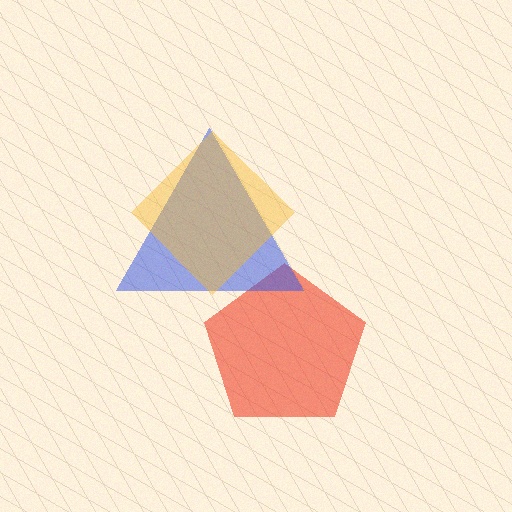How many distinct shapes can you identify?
There are 3 distinct shapes: a red pentagon, a blue triangle, a yellow diamond.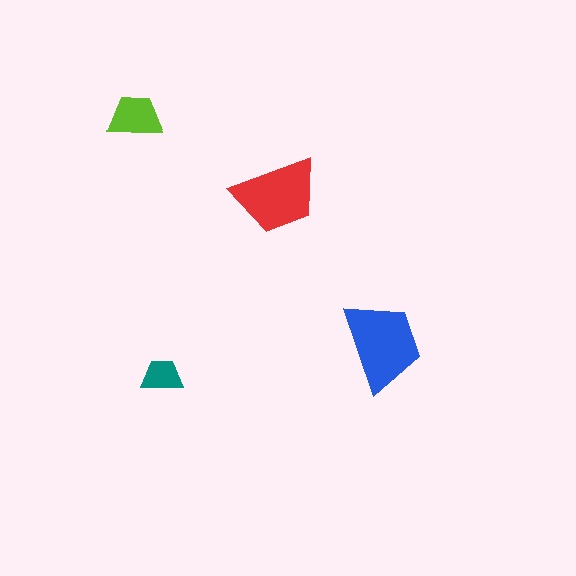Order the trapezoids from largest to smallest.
the blue one, the red one, the lime one, the teal one.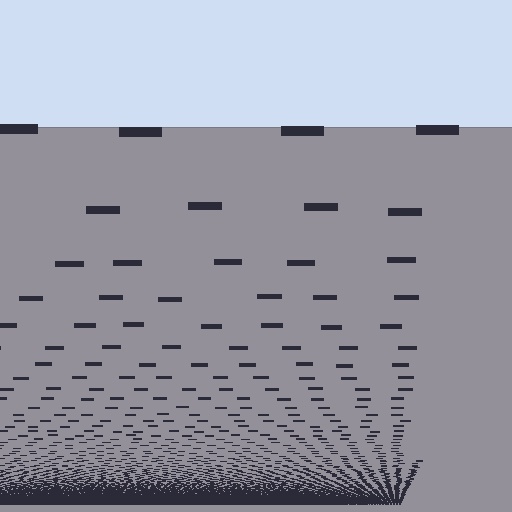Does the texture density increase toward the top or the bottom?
Density increases toward the bottom.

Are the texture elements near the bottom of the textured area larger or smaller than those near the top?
Smaller. The gradient is inverted — elements near the bottom are smaller and denser.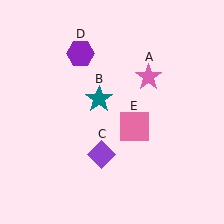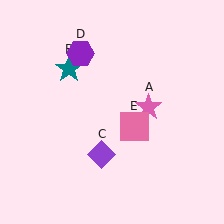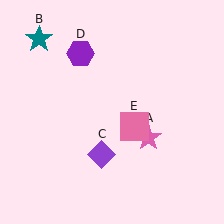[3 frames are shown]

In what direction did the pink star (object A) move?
The pink star (object A) moved down.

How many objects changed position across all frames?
2 objects changed position: pink star (object A), teal star (object B).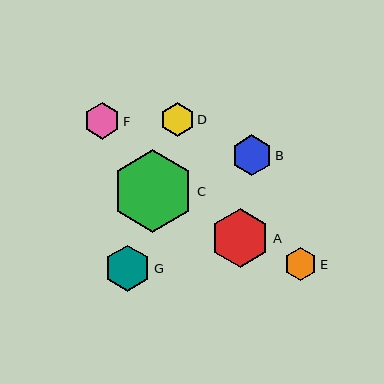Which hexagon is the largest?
Hexagon C is the largest with a size of approximately 83 pixels.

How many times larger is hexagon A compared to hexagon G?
Hexagon A is approximately 1.3 times the size of hexagon G.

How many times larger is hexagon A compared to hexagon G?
Hexagon A is approximately 1.3 times the size of hexagon G.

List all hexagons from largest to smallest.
From largest to smallest: C, A, G, B, F, D, E.